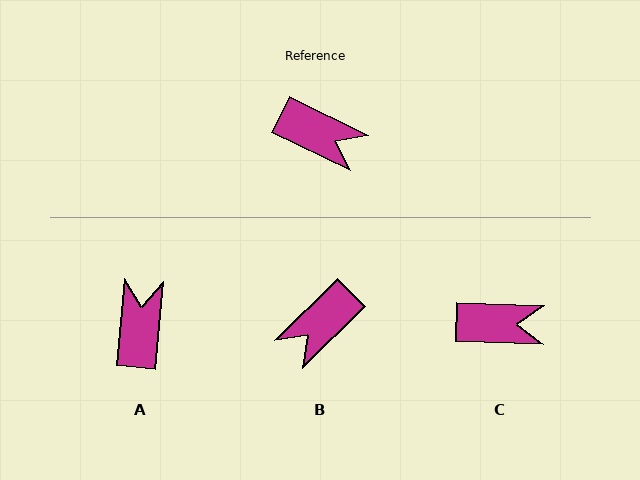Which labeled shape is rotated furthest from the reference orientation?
A, about 110 degrees away.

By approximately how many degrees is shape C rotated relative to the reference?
Approximately 24 degrees counter-clockwise.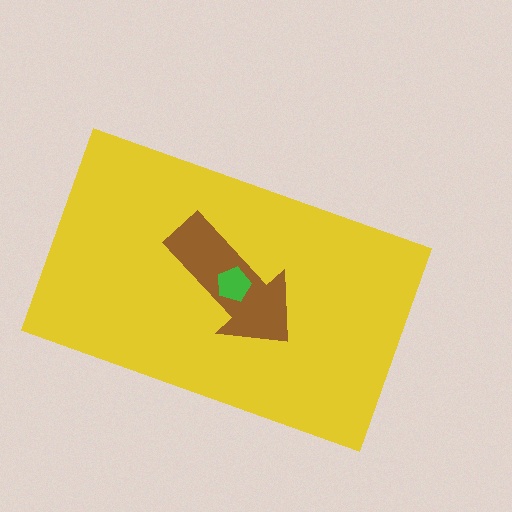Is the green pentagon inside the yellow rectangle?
Yes.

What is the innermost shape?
The green pentagon.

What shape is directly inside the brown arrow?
The green pentagon.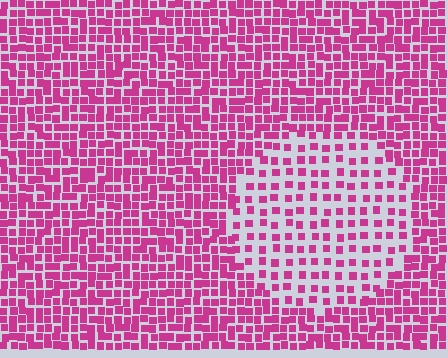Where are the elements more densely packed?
The elements are more densely packed outside the circle boundary.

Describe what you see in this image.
The image contains small magenta elements arranged at two different densities. A circle-shaped region is visible where the elements are less densely packed than the surrounding area.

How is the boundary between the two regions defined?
The boundary is defined by a change in element density (approximately 2.1x ratio). All elements are the same color, size, and shape.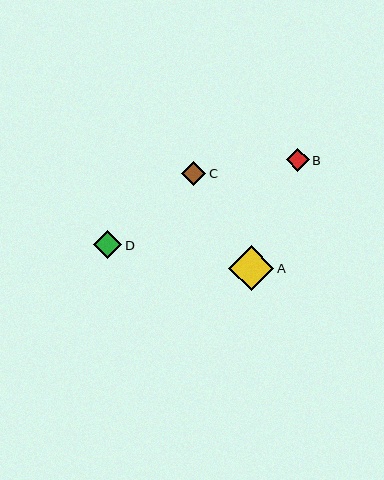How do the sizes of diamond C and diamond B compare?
Diamond C and diamond B are approximately the same size.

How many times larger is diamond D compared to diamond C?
Diamond D is approximately 1.2 times the size of diamond C.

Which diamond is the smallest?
Diamond B is the smallest with a size of approximately 23 pixels.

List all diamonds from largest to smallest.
From largest to smallest: A, D, C, B.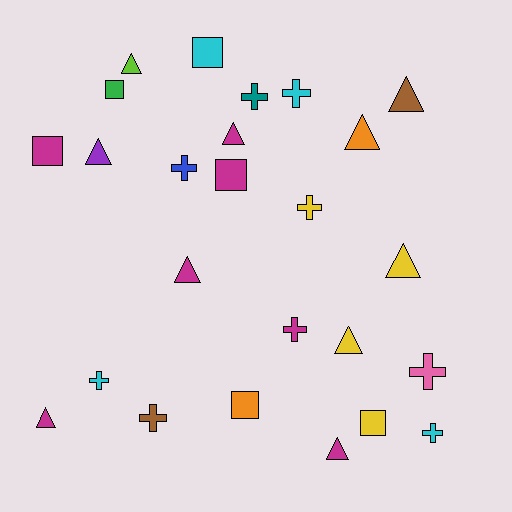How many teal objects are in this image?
There is 1 teal object.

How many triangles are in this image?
There are 10 triangles.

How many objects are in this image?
There are 25 objects.